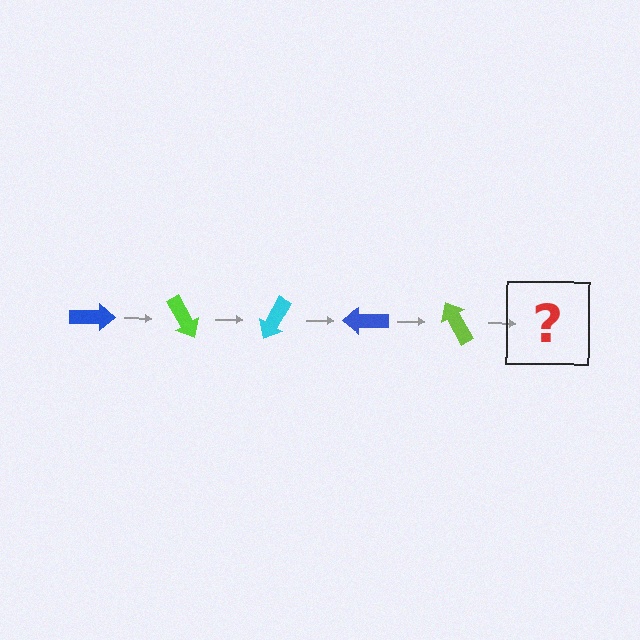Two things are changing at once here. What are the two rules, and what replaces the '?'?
The two rules are that it rotates 60 degrees each step and the color cycles through blue, lime, and cyan. The '?' should be a cyan arrow, rotated 300 degrees from the start.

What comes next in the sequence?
The next element should be a cyan arrow, rotated 300 degrees from the start.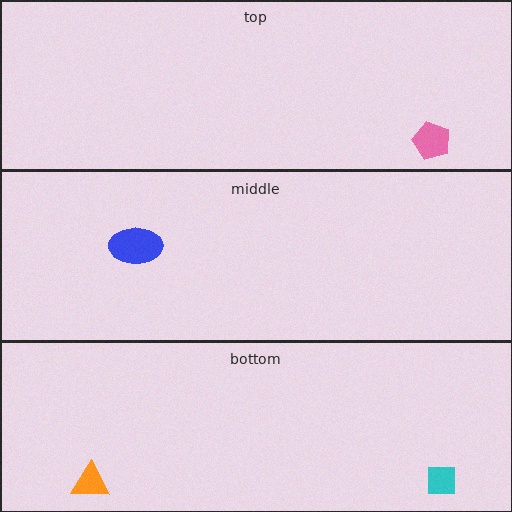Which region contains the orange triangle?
The bottom region.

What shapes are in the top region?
The pink pentagon.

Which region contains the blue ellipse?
The middle region.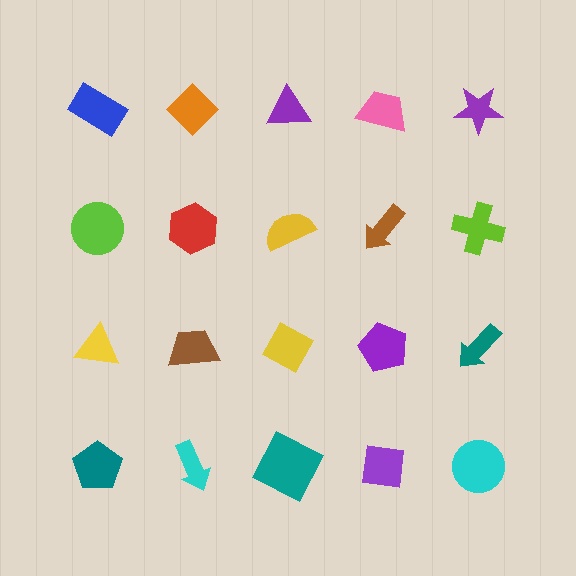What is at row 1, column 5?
A purple star.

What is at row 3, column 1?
A yellow triangle.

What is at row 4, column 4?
A purple square.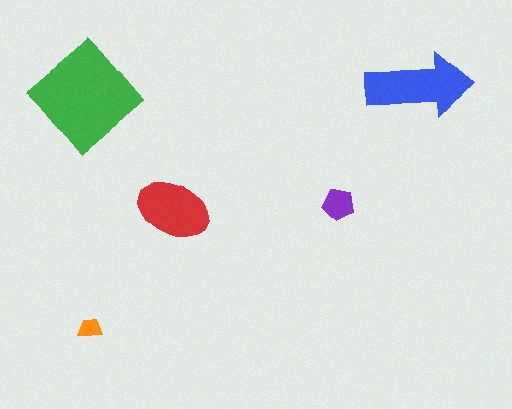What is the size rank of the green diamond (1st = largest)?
1st.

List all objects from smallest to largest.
The orange trapezoid, the purple pentagon, the red ellipse, the blue arrow, the green diamond.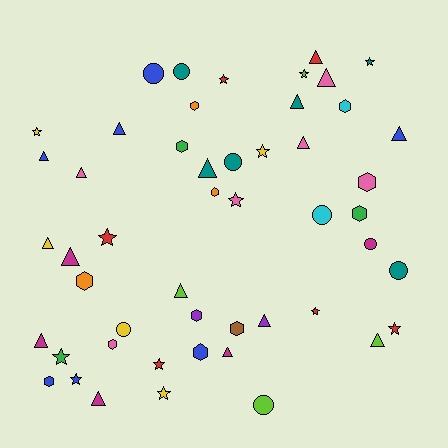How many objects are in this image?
There are 50 objects.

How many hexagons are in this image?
There are 12 hexagons.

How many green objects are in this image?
There are 3 green objects.